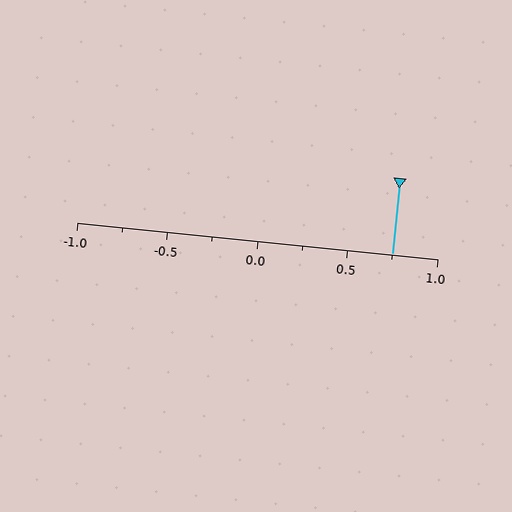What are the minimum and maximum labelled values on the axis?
The axis runs from -1.0 to 1.0.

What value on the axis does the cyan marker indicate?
The marker indicates approximately 0.75.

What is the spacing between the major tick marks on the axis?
The major ticks are spaced 0.5 apart.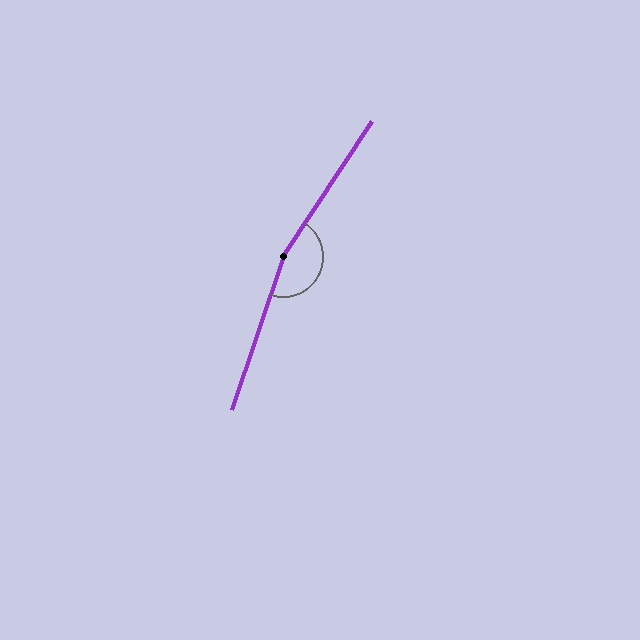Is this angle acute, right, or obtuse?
It is obtuse.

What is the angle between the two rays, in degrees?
Approximately 165 degrees.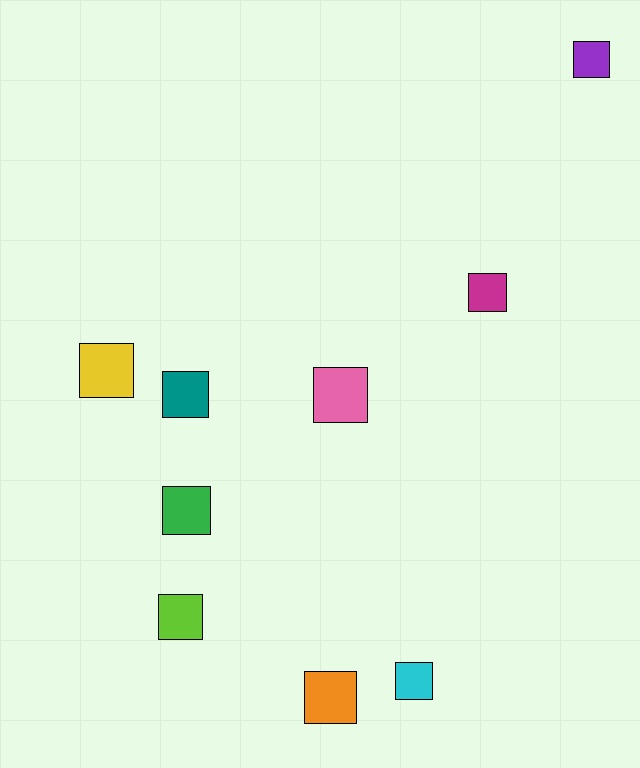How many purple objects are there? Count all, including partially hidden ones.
There is 1 purple object.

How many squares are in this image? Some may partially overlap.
There are 9 squares.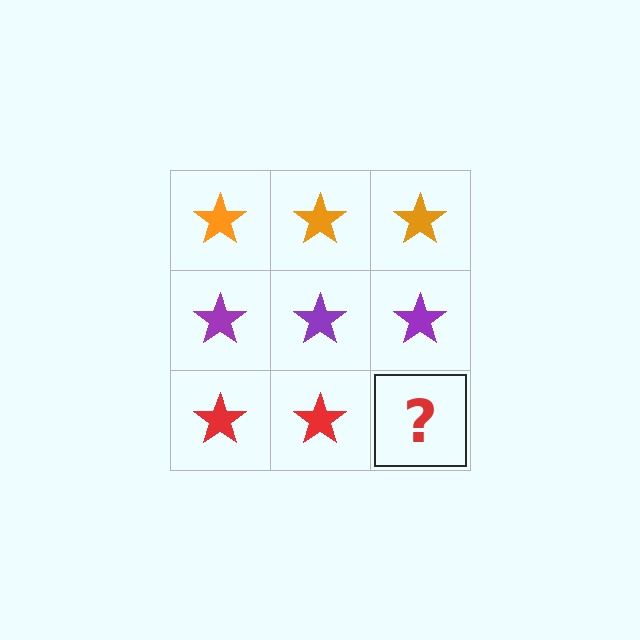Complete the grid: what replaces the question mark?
The question mark should be replaced with a red star.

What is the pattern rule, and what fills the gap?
The rule is that each row has a consistent color. The gap should be filled with a red star.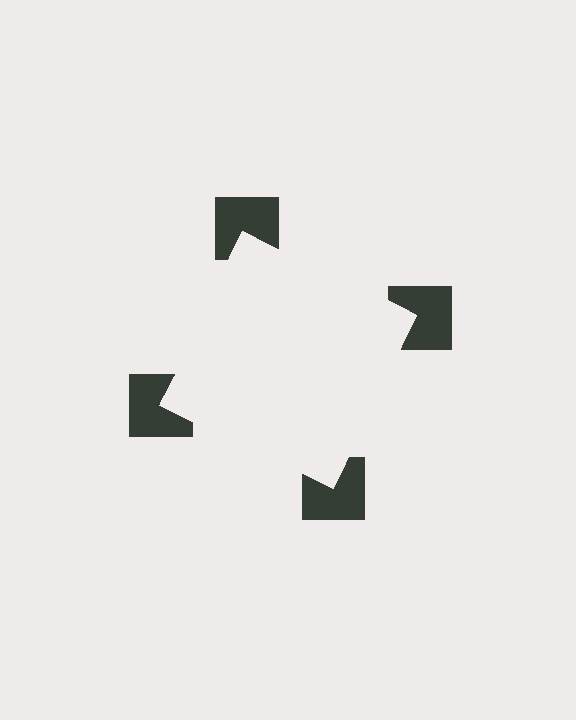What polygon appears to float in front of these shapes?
An illusory square — its edges are inferred from the aligned wedge cuts in the notched squares, not physically drawn.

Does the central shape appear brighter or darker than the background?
It typically appears slightly brighter than the background, even though no actual brightness change is drawn.